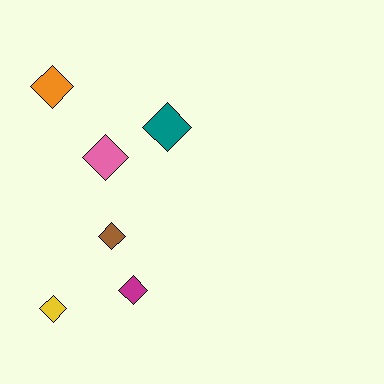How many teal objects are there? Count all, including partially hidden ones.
There is 1 teal object.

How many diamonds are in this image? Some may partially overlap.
There are 6 diamonds.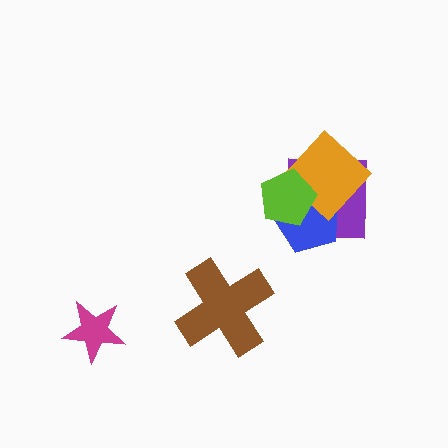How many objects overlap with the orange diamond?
3 objects overlap with the orange diamond.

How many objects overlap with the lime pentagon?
3 objects overlap with the lime pentagon.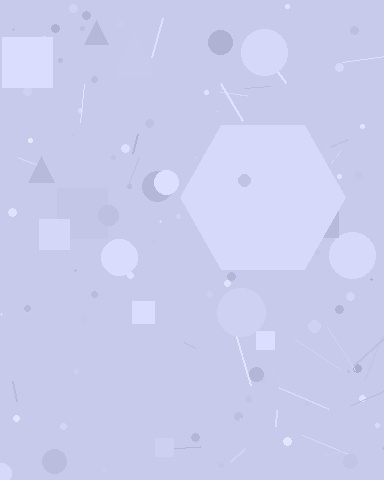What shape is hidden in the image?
A hexagon is hidden in the image.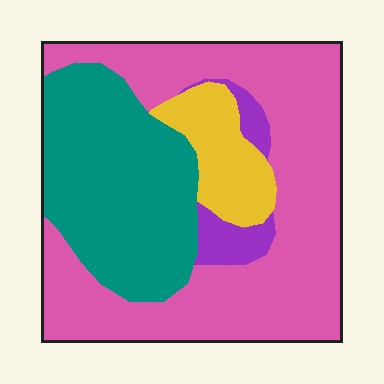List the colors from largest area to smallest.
From largest to smallest: pink, teal, yellow, purple.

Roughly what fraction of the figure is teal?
Teal takes up about one third (1/3) of the figure.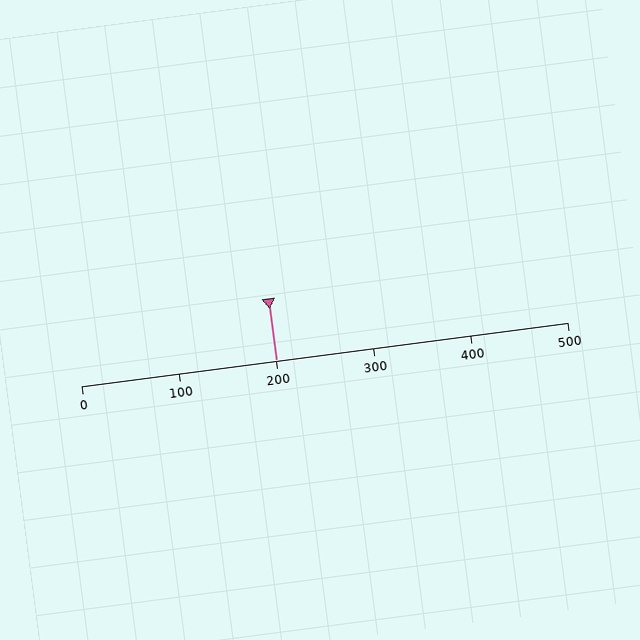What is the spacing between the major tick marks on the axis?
The major ticks are spaced 100 apart.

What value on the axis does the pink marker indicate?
The marker indicates approximately 200.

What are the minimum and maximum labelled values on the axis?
The axis runs from 0 to 500.